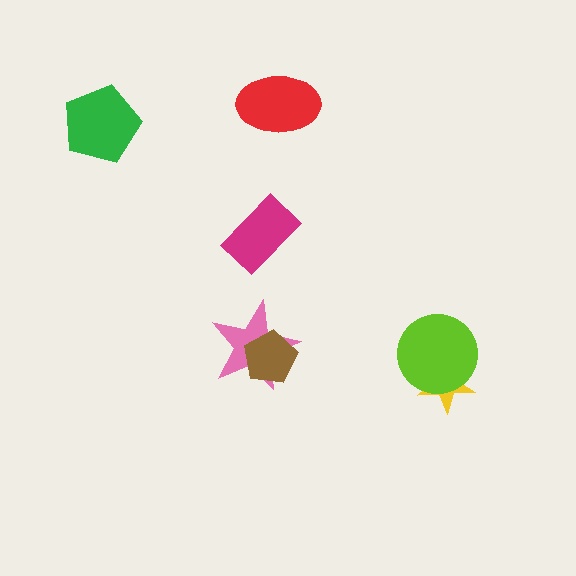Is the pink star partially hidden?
Yes, it is partially covered by another shape.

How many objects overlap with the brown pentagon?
1 object overlaps with the brown pentagon.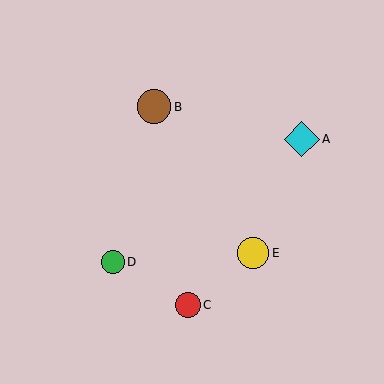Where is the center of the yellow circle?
The center of the yellow circle is at (253, 253).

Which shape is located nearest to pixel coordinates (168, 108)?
The brown circle (labeled B) at (154, 107) is nearest to that location.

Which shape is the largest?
The cyan diamond (labeled A) is the largest.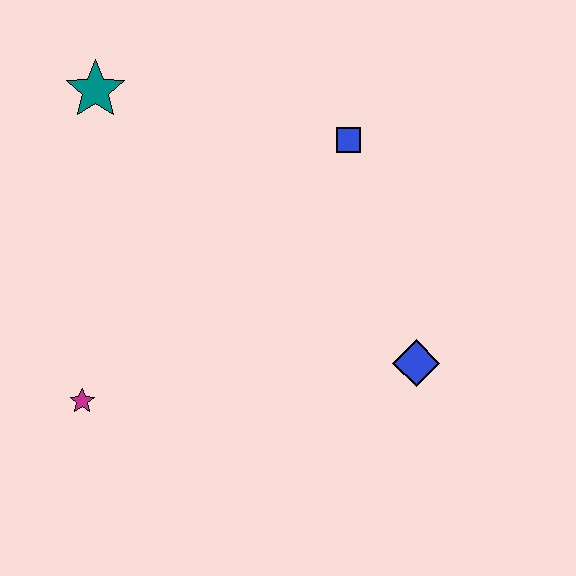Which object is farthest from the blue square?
The magenta star is farthest from the blue square.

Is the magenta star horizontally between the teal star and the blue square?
No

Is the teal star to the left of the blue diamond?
Yes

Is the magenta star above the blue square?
No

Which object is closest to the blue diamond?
The blue square is closest to the blue diamond.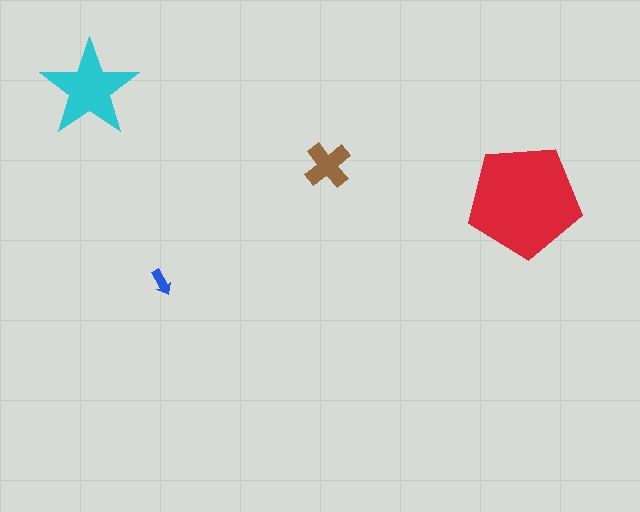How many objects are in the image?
There are 4 objects in the image.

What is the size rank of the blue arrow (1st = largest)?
4th.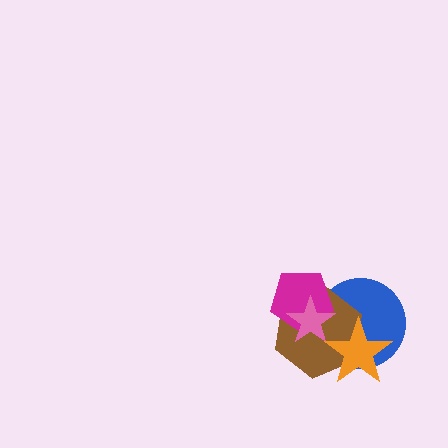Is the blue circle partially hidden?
Yes, it is partially covered by another shape.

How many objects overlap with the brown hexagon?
4 objects overlap with the brown hexagon.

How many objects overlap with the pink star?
3 objects overlap with the pink star.